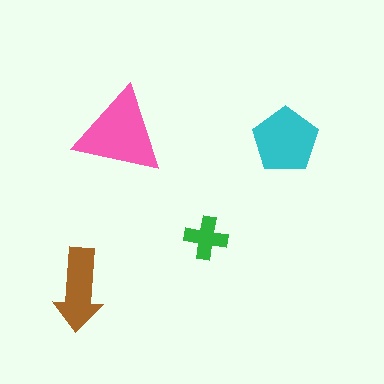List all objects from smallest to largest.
The green cross, the brown arrow, the cyan pentagon, the pink triangle.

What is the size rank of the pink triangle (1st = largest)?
1st.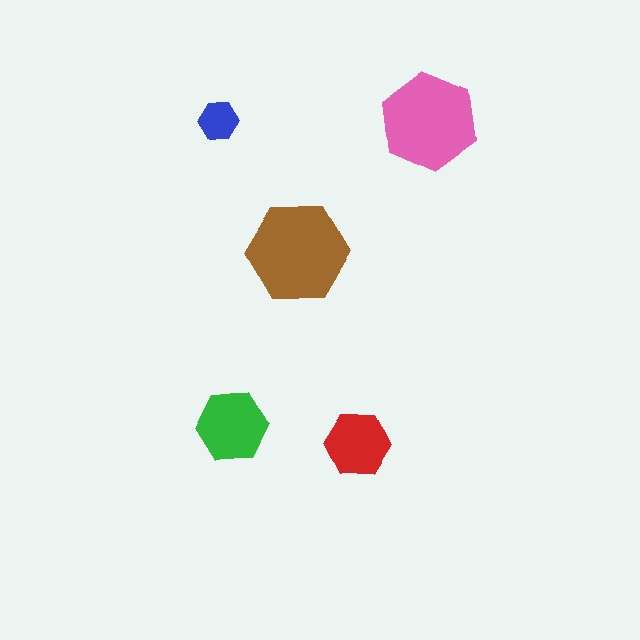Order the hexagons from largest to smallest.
the brown one, the pink one, the green one, the red one, the blue one.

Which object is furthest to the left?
The blue hexagon is leftmost.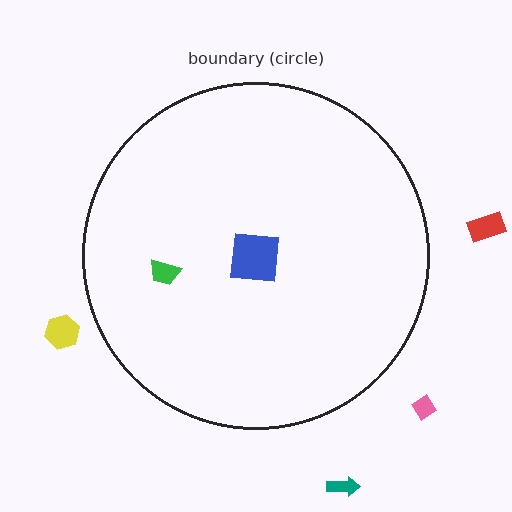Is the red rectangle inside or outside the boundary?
Outside.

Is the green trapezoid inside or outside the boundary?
Inside.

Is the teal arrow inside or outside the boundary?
Outside.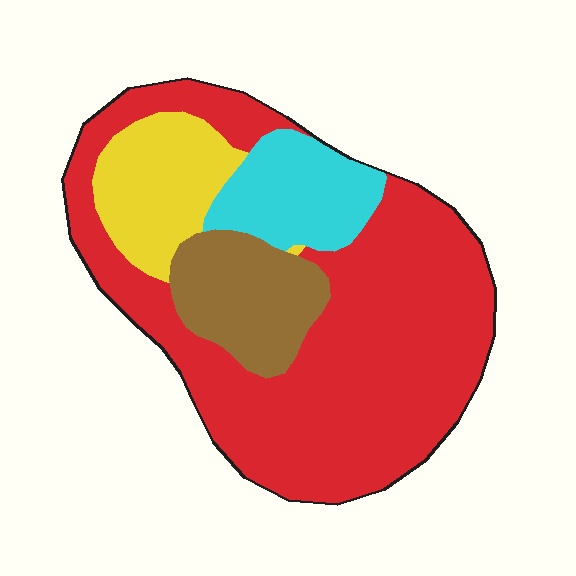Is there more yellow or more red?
Red.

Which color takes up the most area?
Red, at roughly 60%.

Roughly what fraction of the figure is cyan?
Cyan takes up about one eighth (1/8) of the figure.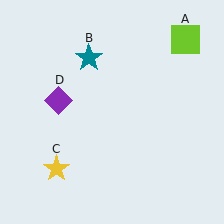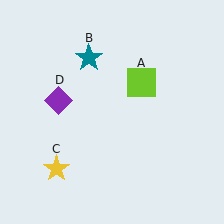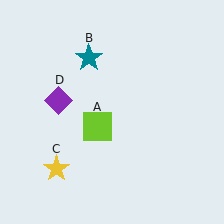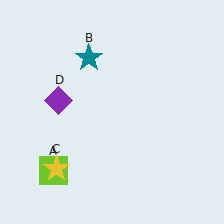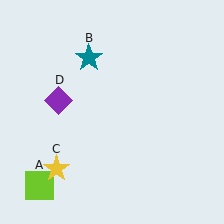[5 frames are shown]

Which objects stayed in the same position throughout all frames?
Teal star (object B) and yellow star (object C) and purple diamond (object D) remained stationary.